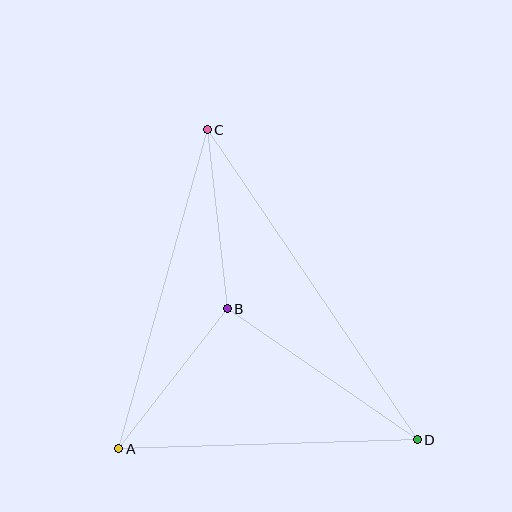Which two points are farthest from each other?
Points C and D are farthest from each other.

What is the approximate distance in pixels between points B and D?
The distance between B and D is approximately 231 pixels.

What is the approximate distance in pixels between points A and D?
The distance between A and D is approximately 299 pixels.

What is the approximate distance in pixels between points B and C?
The distance between B and C is approximately 180 pixels.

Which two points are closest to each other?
Points A and B are closest to each other.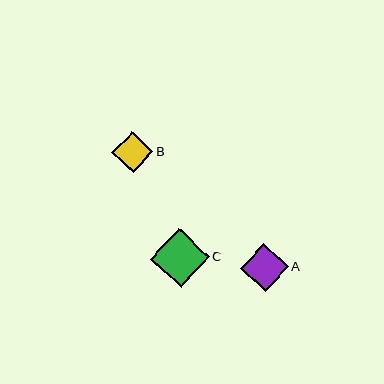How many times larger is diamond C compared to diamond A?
Diamond C is approximately 1.2 times the size of diamond A.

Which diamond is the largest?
Diamond C is the largest with a size of approximately 58 pixels.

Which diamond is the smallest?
Diamond B is the smallest with a size of approximately 41 pixels.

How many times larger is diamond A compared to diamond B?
Diamond A is approximately 1.2 times the size of diamond B.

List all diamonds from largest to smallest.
From largest to smallest: C, A, B.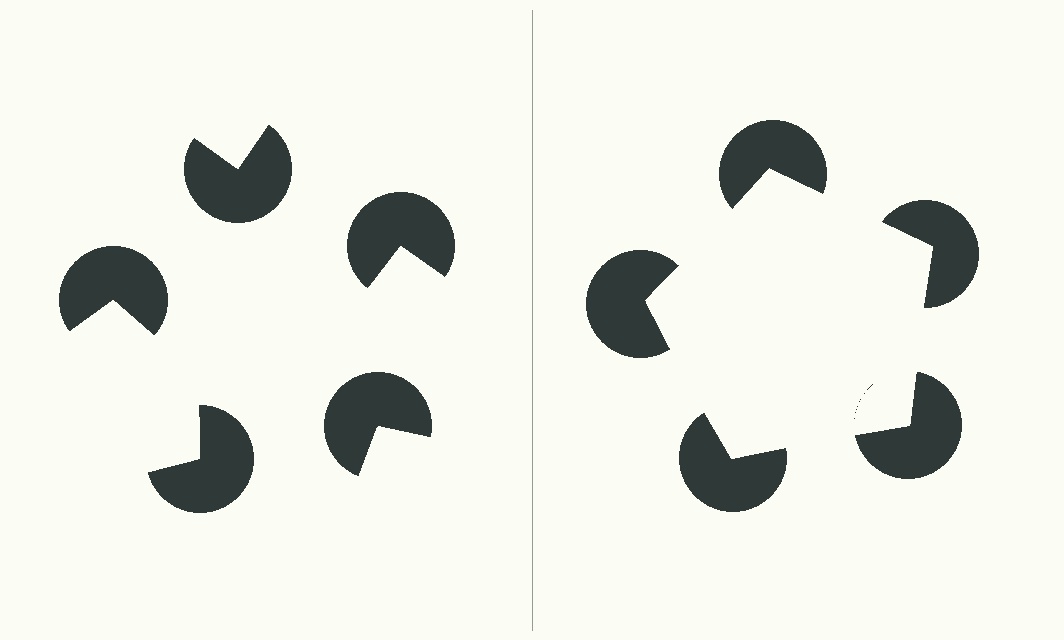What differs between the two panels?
The pac-man discs are positioned identically on both sides; only the wedge orientations differ. On the right they align to a pentagon; on the left they are misaligned.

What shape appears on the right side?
An illusory pentagon.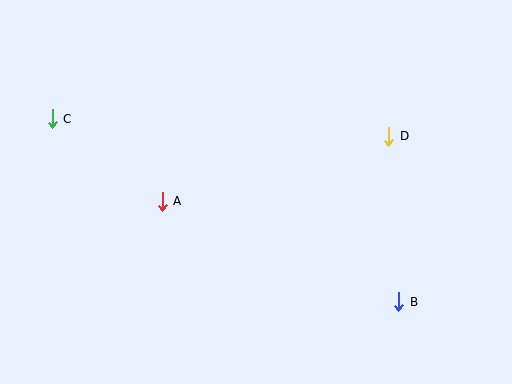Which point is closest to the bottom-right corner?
Point B is closest to the bottom-right corner.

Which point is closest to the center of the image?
Point A at (162, 201) is closest to the center.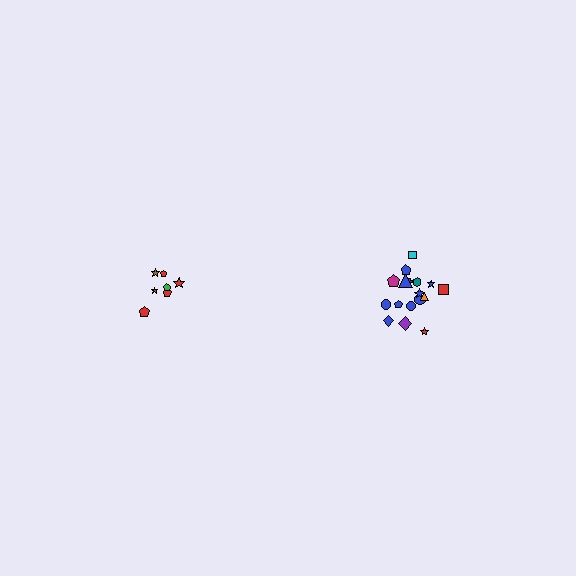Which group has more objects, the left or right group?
The right group.